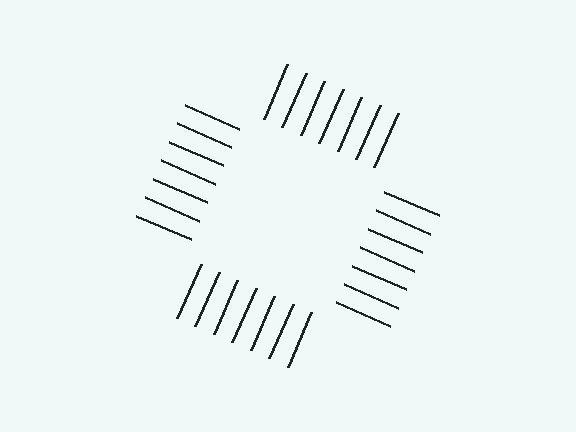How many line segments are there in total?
28 — 7 along each of the 4 edges.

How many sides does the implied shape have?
4 sides — the line-ends trace a square.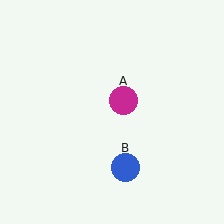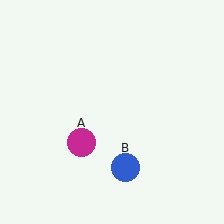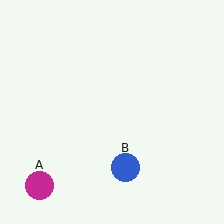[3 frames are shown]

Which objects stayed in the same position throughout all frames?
Blue circle (object B) remained stationary.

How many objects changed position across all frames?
1 object changed position: magenta circle (object A).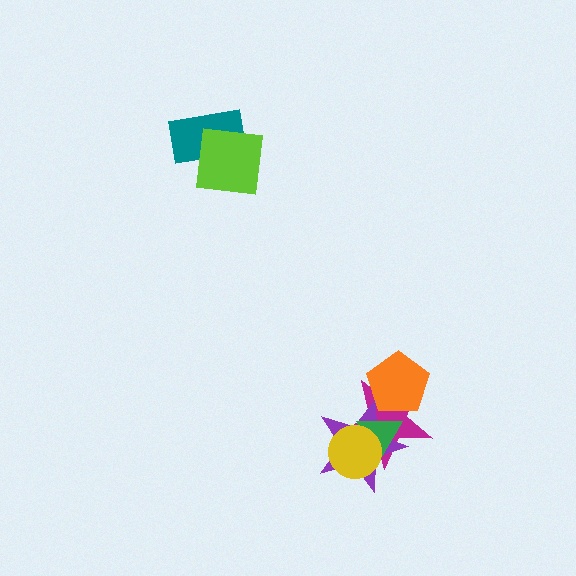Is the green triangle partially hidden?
Yes, it is partially covered by another shape.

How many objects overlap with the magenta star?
4 objects overlap with the magenta star.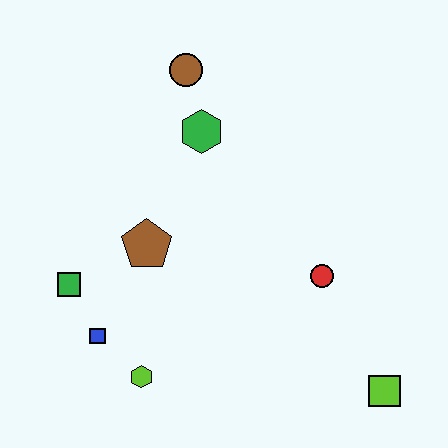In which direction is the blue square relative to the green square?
The blue square is below the green square.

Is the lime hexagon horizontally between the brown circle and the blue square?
Yes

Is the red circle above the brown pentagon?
No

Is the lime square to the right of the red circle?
Yes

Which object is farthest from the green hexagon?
The lime square is farthest from the green hexagon.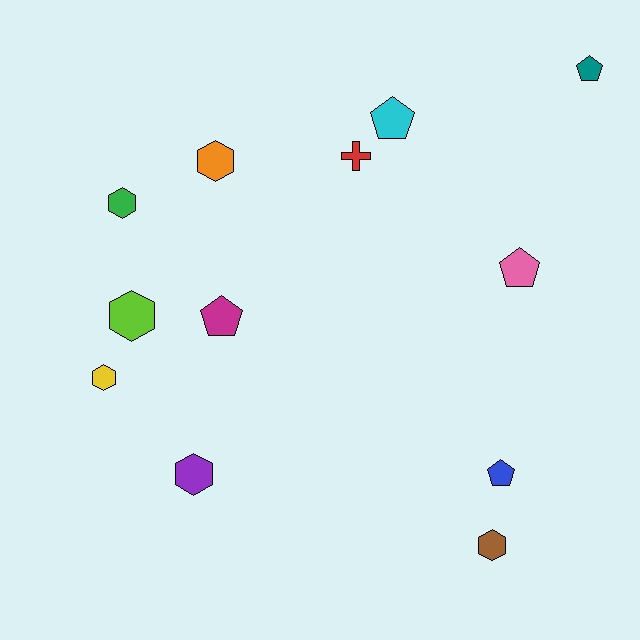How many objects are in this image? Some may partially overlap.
There are 12 objects.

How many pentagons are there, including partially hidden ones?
There are 5 pentagons.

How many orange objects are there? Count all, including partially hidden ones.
There is 1 orange object.